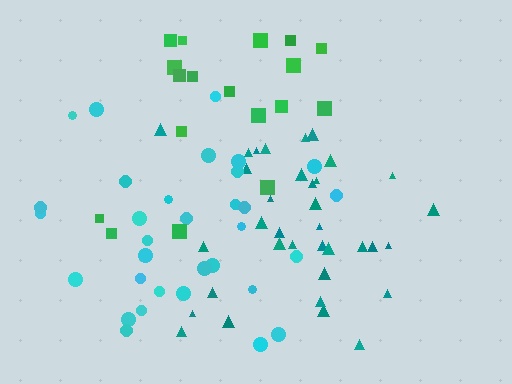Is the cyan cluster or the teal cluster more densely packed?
Teal.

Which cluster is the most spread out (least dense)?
Green.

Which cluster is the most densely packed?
Teal.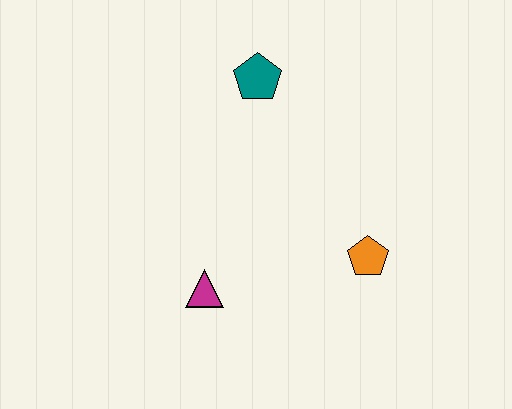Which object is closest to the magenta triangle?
The orange pentagon is closest to the magenta triangle.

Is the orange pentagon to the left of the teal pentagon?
No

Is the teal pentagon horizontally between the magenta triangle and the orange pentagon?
Yes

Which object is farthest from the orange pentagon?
The teal pentagon is farthest from the orange pentagon.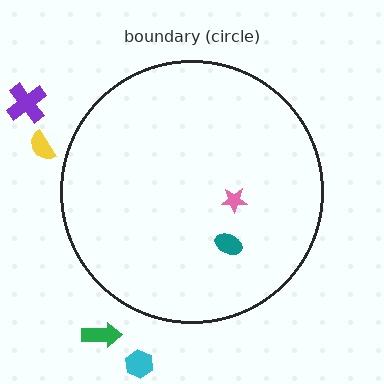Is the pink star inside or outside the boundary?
Inside.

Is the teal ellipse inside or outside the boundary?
Inside.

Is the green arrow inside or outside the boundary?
Outside.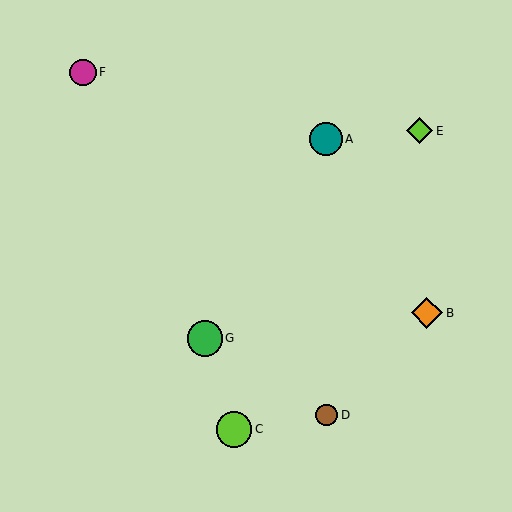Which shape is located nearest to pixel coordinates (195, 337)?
The green circle (labeled G) at (205, 338) is nearest to that location.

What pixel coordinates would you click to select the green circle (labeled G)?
Click at (205, 338) to select the green circle G.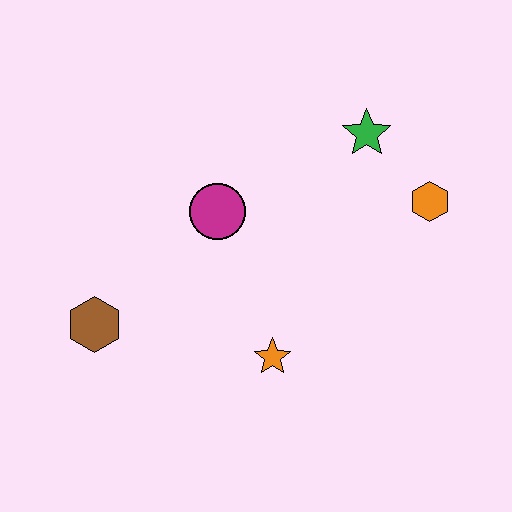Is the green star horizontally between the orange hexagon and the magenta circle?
Yes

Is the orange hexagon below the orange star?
No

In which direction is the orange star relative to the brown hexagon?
The orange star is to the right of the brown hexagon.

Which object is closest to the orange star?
The magenta circle is closest to the orange star.